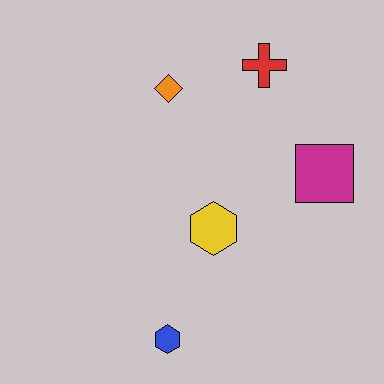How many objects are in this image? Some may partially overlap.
There are 5 objects.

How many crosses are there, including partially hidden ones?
There is 1 cross.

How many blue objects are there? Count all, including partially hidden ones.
There is 1 blue object.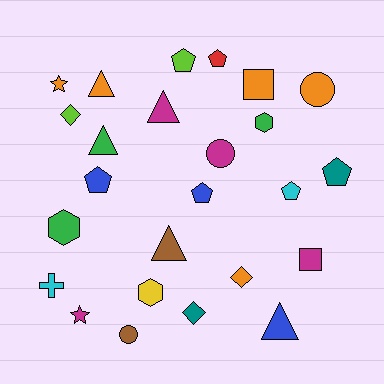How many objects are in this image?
There are 25 objects.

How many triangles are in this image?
There are 5 triangles.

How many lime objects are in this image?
There are 2 lime objects.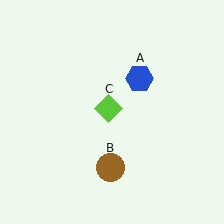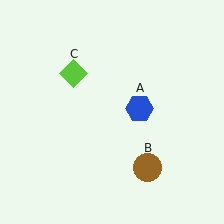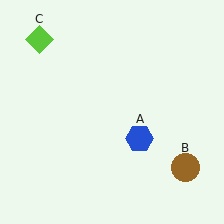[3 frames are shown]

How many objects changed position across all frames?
3 objects changed position: blue hexagon (object A), brown circle (object B), lime diamond (object C).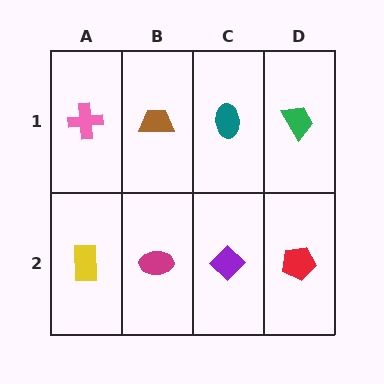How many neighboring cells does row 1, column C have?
3.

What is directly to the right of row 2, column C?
A red pentagon.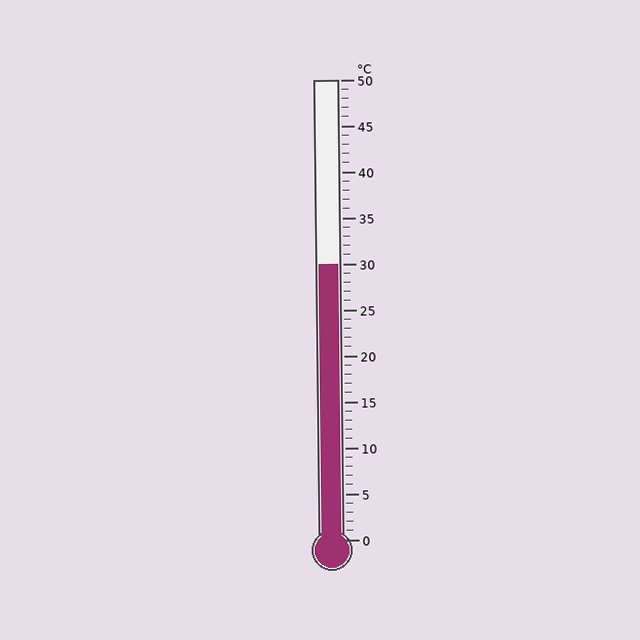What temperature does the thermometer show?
The thermometer shows approximately 30°C.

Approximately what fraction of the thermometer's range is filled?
The thermometer is filled to approximately 60% of its range.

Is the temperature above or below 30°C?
The temperature is at 30°C.